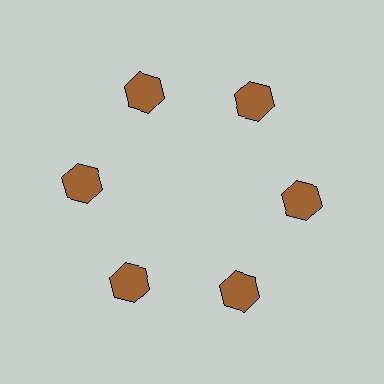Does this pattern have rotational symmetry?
Yes, this pattern has 6-fold rotational symmetry. It looks the same after rotating 60 degrees around the center.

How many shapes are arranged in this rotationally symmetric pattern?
There are 6 shapes, arranged in 6 groups of 1.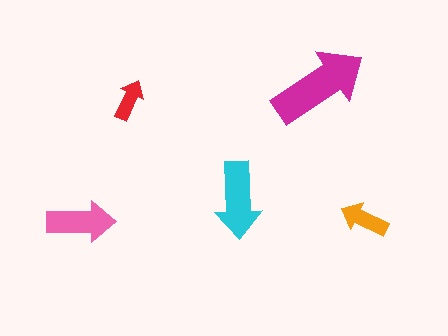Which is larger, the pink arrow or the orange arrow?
The pink one.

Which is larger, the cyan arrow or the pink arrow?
The cyan one.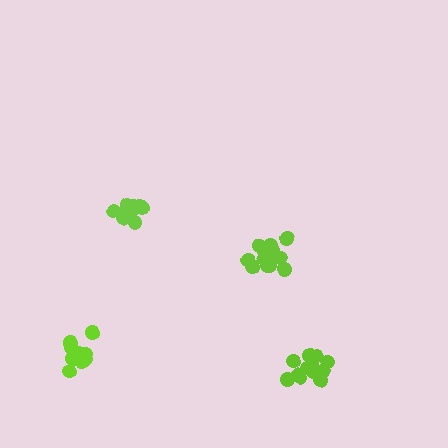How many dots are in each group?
Group 1: 16 dots, Group 2: 15 dots, Group 3: 14 dots, Group 4: 11 dots (56 total).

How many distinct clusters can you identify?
There are 4 distinct clusters.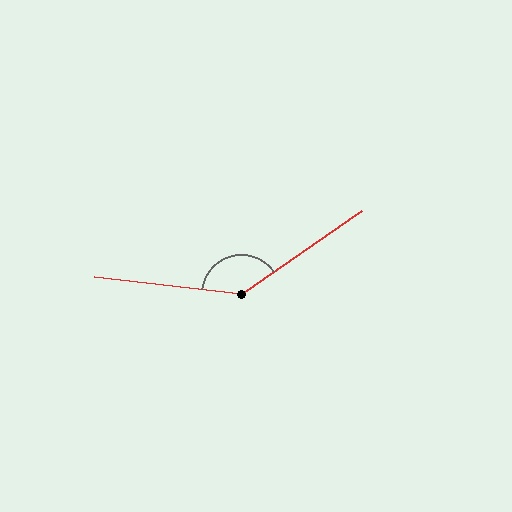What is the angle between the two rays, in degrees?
Approximately 139 degrees.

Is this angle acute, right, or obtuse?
It is obtuse.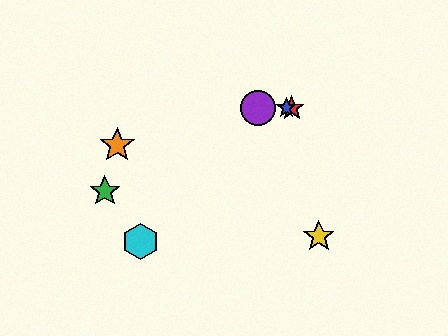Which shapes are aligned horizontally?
The red star, the blue star, the purple circle are aligned horizontally.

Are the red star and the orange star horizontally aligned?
No, the red star is at y≈108 and the orange star is at y≈145.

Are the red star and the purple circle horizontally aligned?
Yes, both are at y≈108.